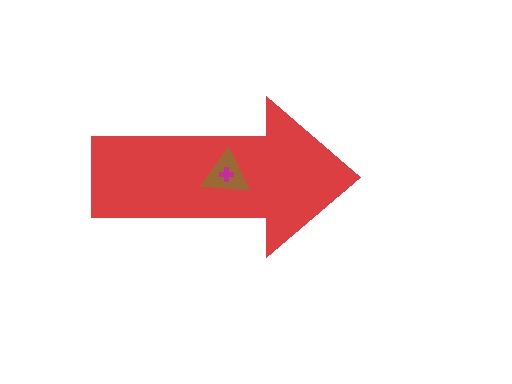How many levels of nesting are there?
3.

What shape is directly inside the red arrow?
The brown triangle.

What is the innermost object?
The magenta cross.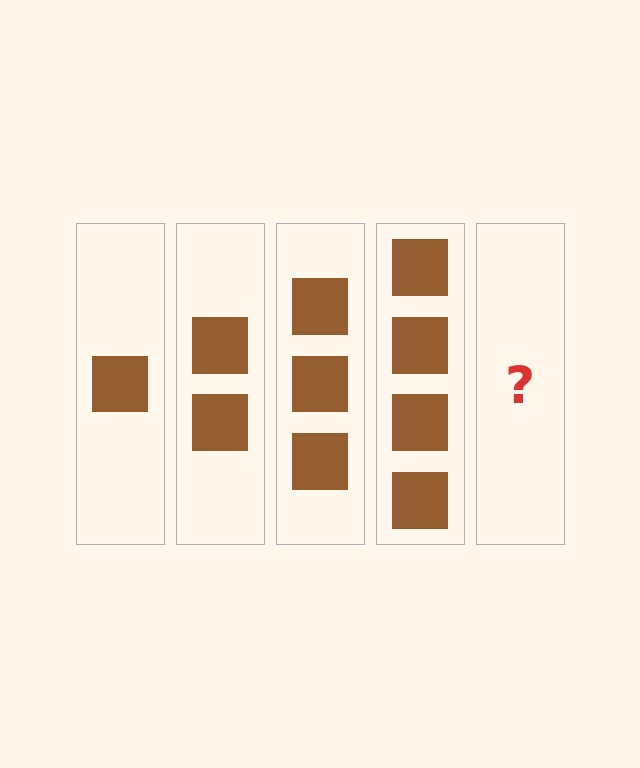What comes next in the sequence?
The next element should be 5 squares.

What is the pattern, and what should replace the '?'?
The pattern is that each step adds one more square. The '?' should be 5 squares.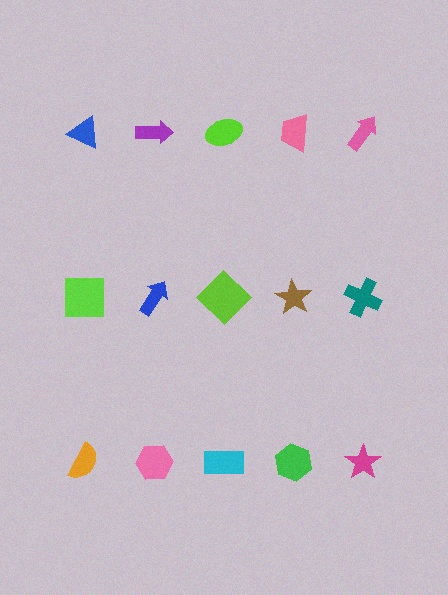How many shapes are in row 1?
5 shapes.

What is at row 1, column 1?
A blue triangle.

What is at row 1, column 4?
A pink trapezoid.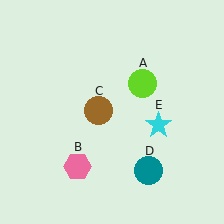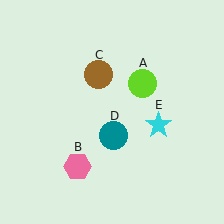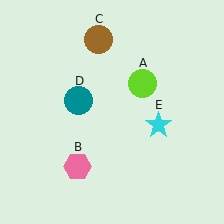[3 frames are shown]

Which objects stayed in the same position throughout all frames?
Lime circle (object A) and pink hexagon (object B) and cyan star (object E) remained stationary.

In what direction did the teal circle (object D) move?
The teal circle (object D) moved up and to the left.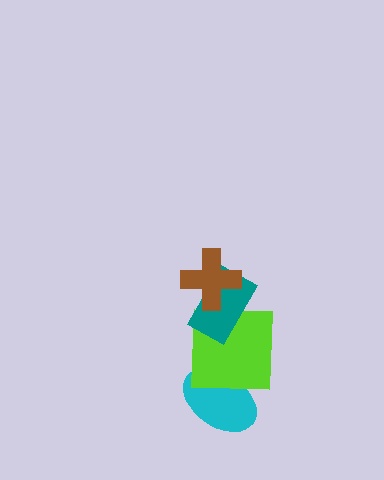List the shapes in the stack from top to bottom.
From top to bottom: the brown cross, the teal rectangle, the lime square, the cyan ellipse.